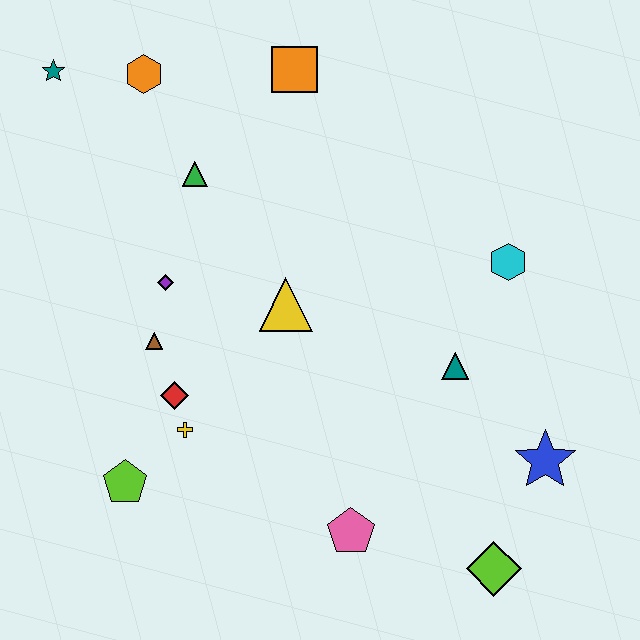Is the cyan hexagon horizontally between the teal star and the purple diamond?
No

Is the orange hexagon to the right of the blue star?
No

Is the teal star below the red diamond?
No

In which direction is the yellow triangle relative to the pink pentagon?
The yellow triangle is above the pink pentagon.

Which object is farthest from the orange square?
The lime diamond is farthest from the orange square.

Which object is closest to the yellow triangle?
The purple diamond is closest to the yellow triangle.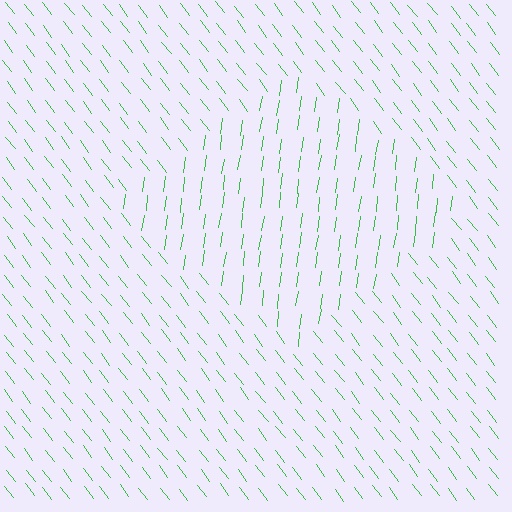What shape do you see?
I see a diamond.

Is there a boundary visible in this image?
Yes, there is a texture boundary formed by a change in line orientation.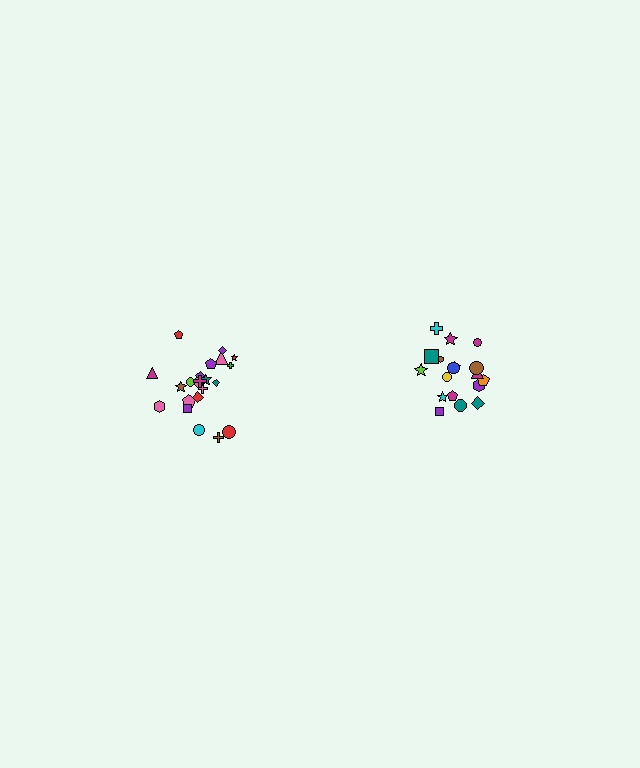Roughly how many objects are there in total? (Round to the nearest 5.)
Roughly 40 objects in total.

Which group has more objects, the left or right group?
The left group.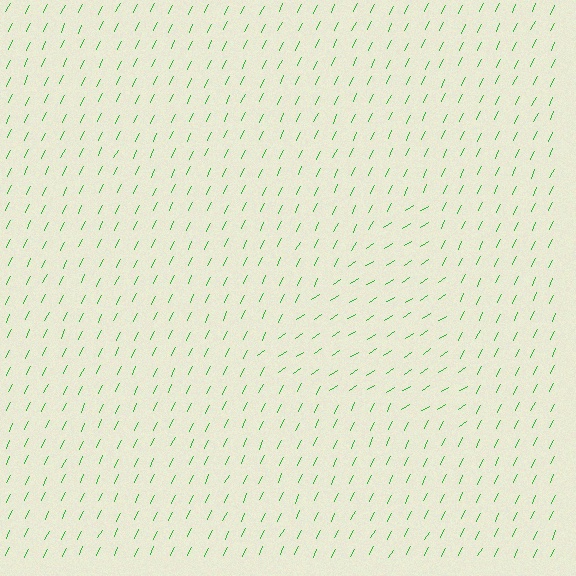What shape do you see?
I see a triangle.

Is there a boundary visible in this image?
Yes, there is a texture boundary formed by a change in line orientation.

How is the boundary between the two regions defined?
The boundary is defined purely by a change in line orientation (approximately 31 degrees difference). All lines are the same color and thickness.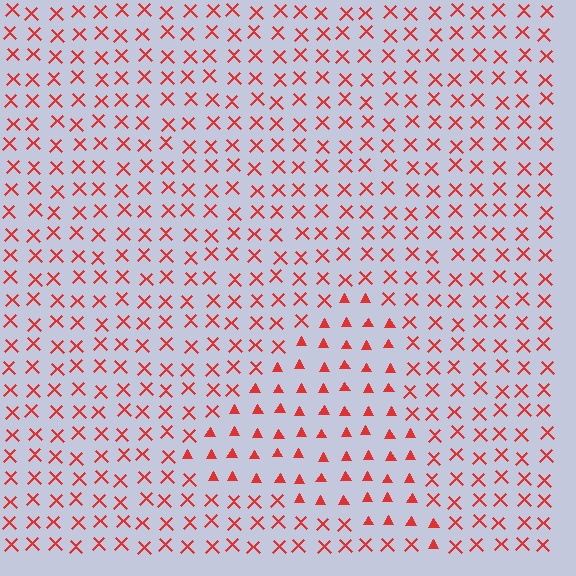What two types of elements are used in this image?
The image uses triangles inside the triangle region and X marks outside it.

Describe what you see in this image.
The image is filled with small red elements arranged in a uniform grid. A triangle-shaped region contains triangles, while the surrounding area contains X marks. The boundary is defined purely by the change in element shape.